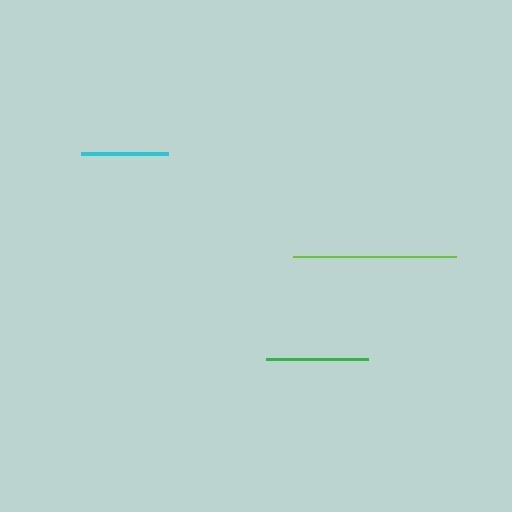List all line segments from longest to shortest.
From longest to shortest: lime, green, cyan.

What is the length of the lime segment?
The lime segment is approximately 164 pixels long.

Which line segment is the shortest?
The cyan line is the shortest at approximately 87 pixels.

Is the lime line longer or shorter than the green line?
The lime line is longer than the green line.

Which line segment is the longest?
The lime line is the longest at approximately 164 pixels.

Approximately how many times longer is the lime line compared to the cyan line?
The lime line is approximately 1.9 times the length of the cyan line.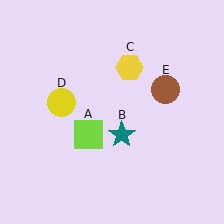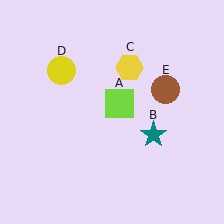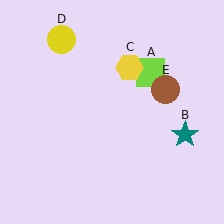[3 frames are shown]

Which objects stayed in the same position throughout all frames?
Yellow hexagon (object C) and brown circle (object E) remained stationary.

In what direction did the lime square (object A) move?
The lime square (object A) moved up and to the right.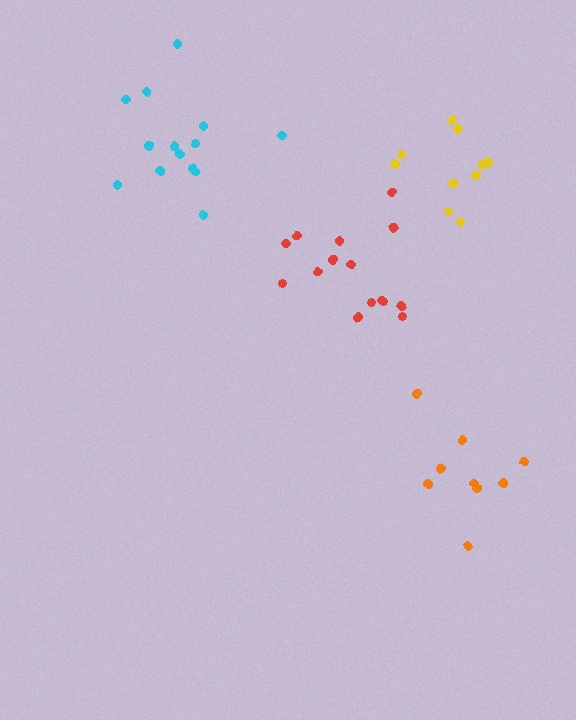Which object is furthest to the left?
The cyan cluster is leftmost.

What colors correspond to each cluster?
The clusters are colored: yellow, orange, red, cyan.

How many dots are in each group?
Group 1: 10 dots, Group 2: 9 dots, Group 3: 15 dots, Group 4: 14 dots (48 total).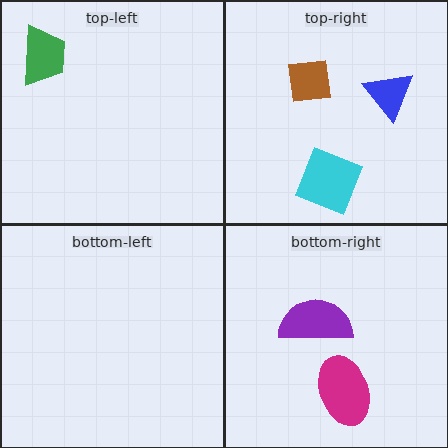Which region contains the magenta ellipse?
The bottom-right region.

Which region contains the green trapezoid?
The top-left region.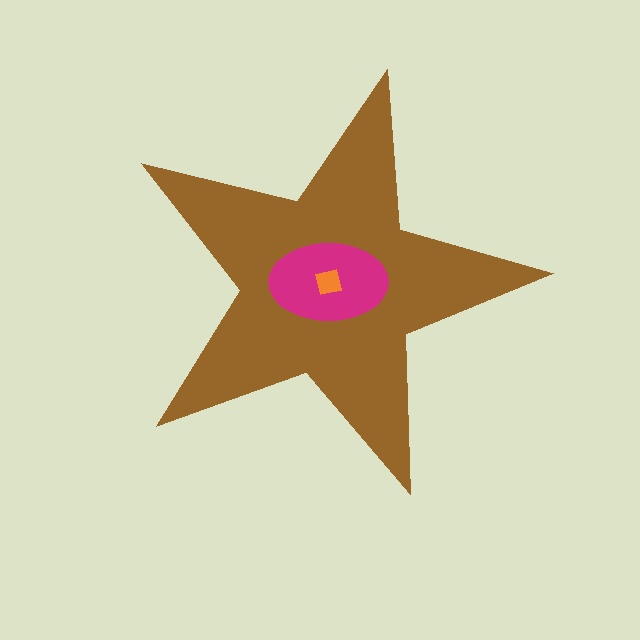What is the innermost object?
The orange square.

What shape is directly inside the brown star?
The magenta ellipse.